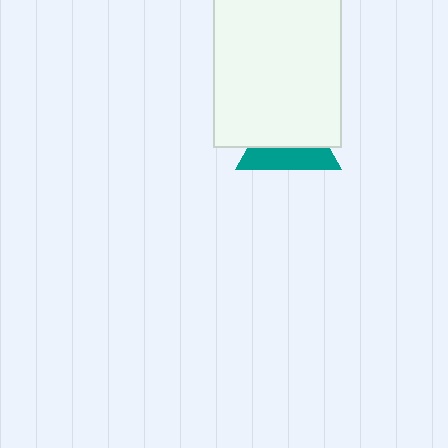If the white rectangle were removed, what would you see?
You would see the complete teal triangle.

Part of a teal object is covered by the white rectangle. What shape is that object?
It is a triangle.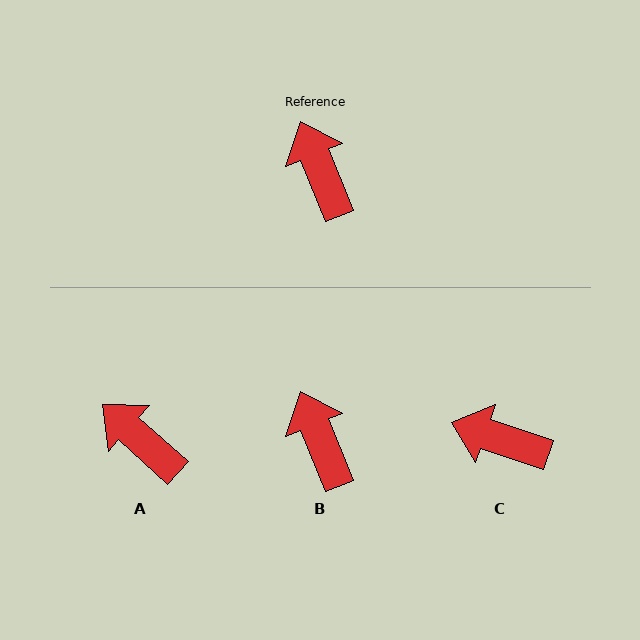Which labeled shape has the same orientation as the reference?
B.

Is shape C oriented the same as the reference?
No, it is off by about 49 degrees.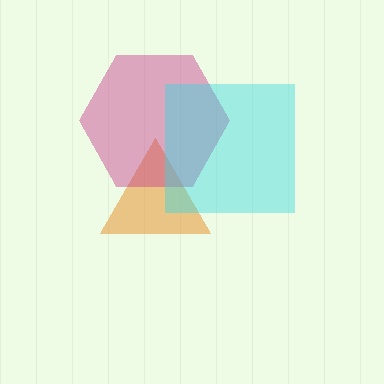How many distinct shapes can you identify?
There are 3 distinct shapes: an orange triangle, a magenta hexagon, a cyan square.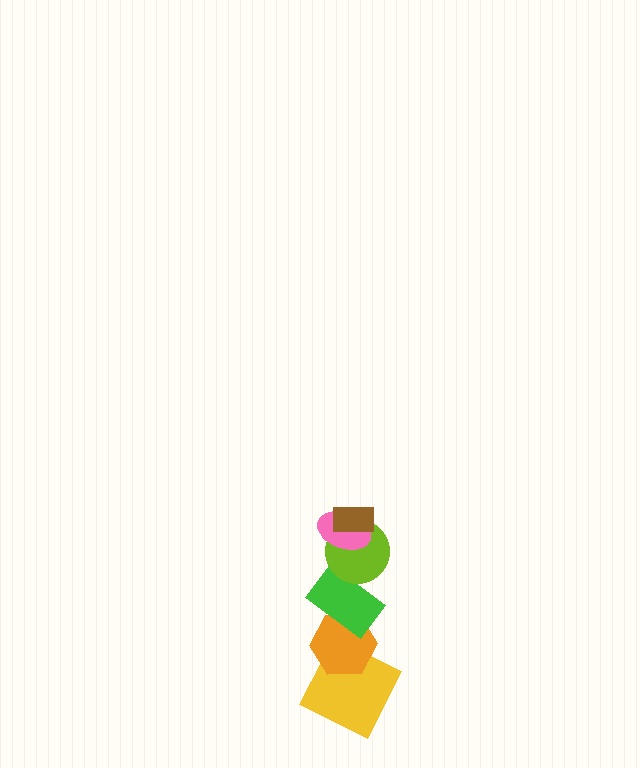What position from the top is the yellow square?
The yellow square is 6th from the top.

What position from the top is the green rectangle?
The green rectangle is 4th from the top.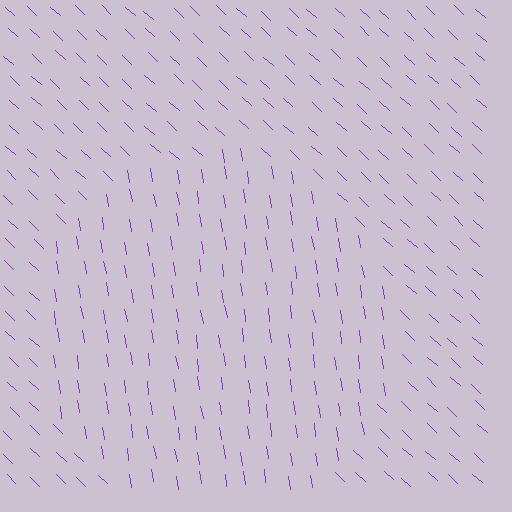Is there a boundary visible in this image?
Yes, there is a texture boundary formed by a change in line orientation.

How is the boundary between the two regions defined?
The boundary is defined purely by a change in line orientation (approximately 38 degrees difference). All lines are the same color and thickness.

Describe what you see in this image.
The image is filled with small purple line segments. A circle region in the image has lines oriented differently from the surrounding lines, creating a visible texture boundary.